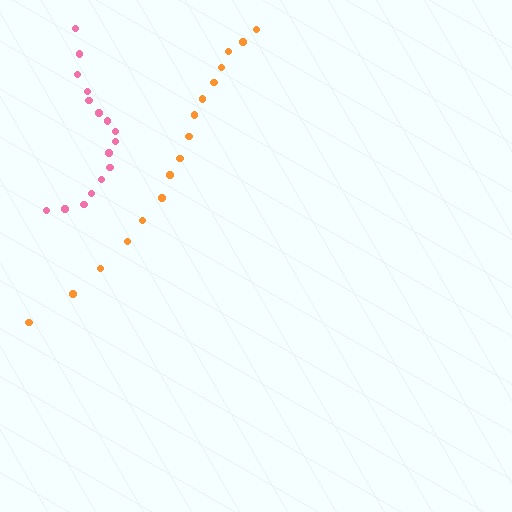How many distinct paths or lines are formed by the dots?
There are 2 distinct paths.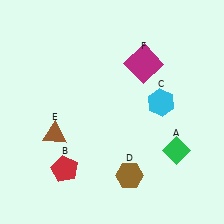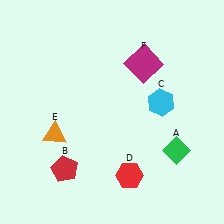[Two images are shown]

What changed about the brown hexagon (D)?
In Image 1, D is brown. In Image 2, it changed to red.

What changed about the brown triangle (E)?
In Image 1, E is brown. In Image 2, it changed to orange.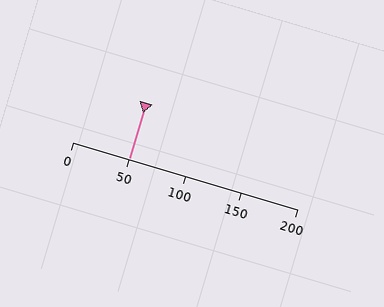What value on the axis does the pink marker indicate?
The marker indicates approximately 50.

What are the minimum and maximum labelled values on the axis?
The axis runs from 0 to 200.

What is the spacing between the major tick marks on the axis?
The major ticks are spaced 50 apart.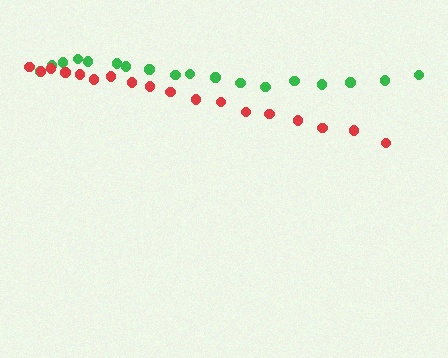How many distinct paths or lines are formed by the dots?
There are 2 distinct paths.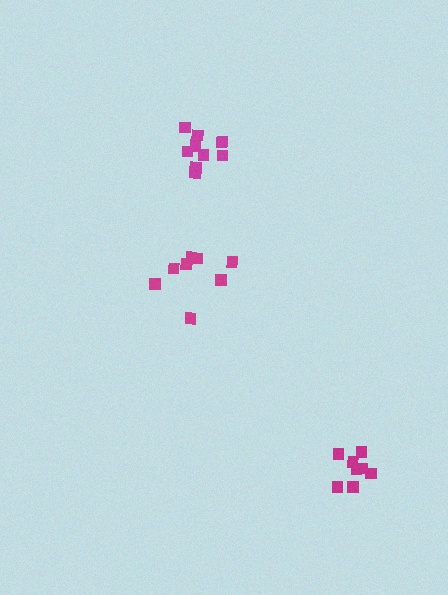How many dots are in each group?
Group 1: 10 dots, Group 2: 8 dots, Group 3: 8 dots (26 total).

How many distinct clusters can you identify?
There are 3 distinct clusters.